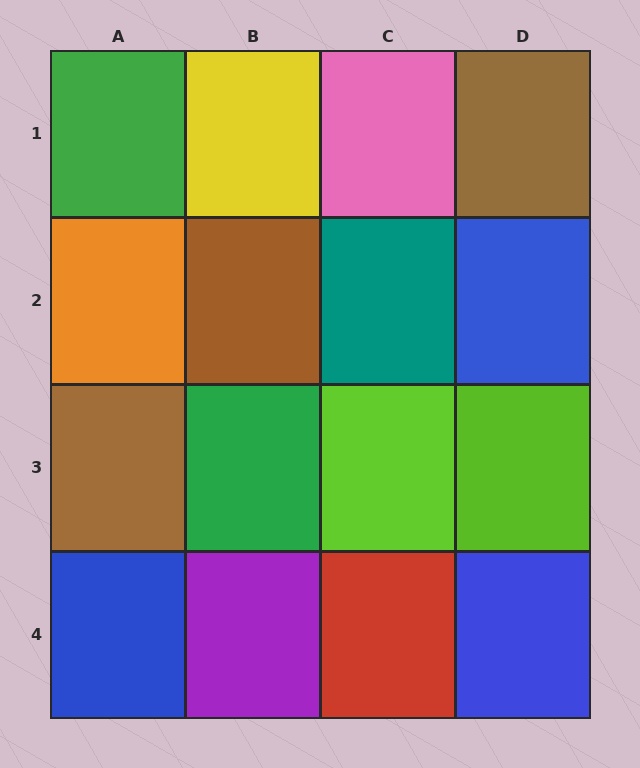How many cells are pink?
1 cell is pink.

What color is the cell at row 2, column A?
Orange.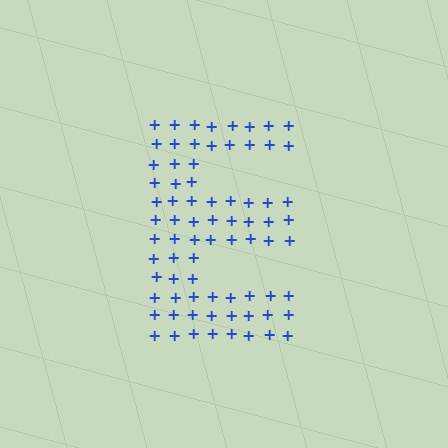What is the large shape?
The large shape is the letter E.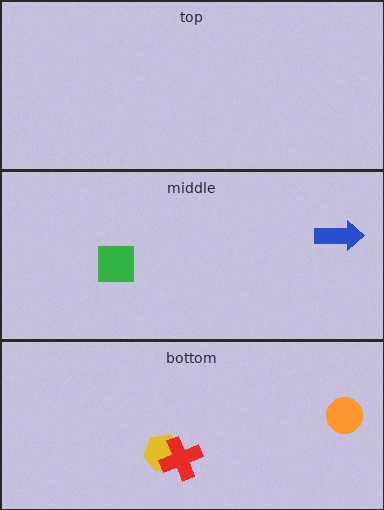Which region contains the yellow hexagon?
The bottom region.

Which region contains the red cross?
The bottom region.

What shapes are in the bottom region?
The yellow hexagon, the red cross, the orange circle.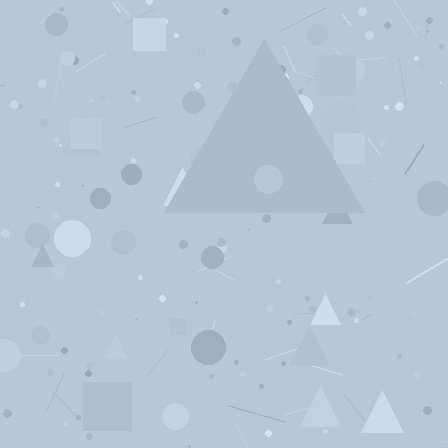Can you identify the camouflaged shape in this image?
The camouflaged shape is a triangle.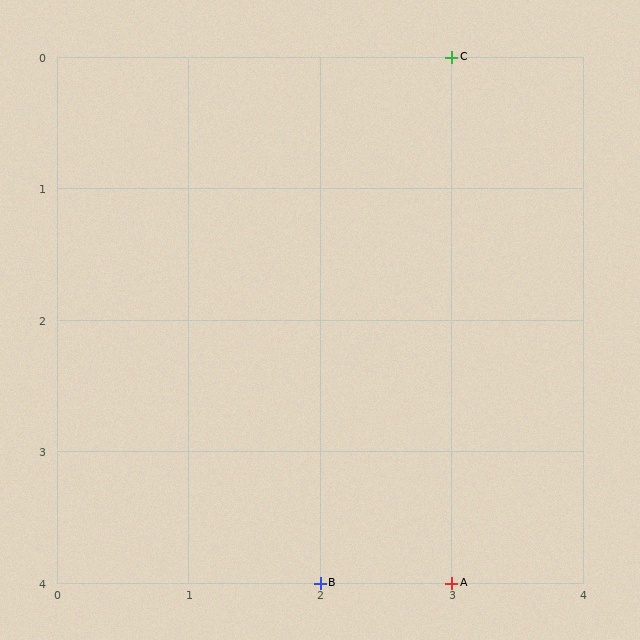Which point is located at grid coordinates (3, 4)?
Point A is at (3, 4).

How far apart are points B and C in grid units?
Points B and C are 1 column and 4 rows apart (about 4.1 grid units diagonally).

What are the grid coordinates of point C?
Point C is at grid coordinates (3, 0).